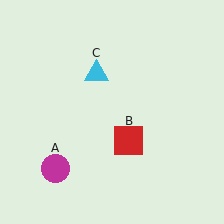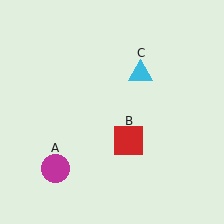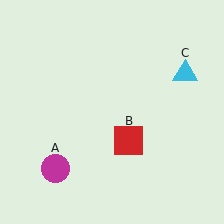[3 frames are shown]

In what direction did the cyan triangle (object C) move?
The cyan triangle (object C) moved right.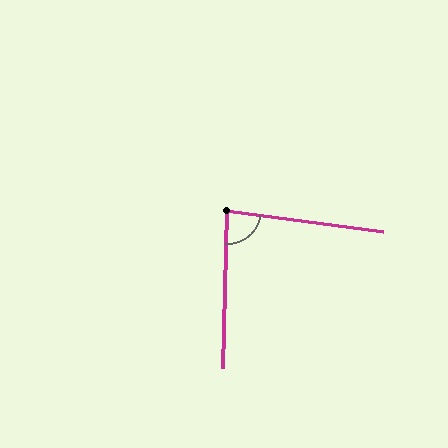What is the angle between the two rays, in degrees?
Approximately 84 degrees.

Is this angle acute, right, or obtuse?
It is acute.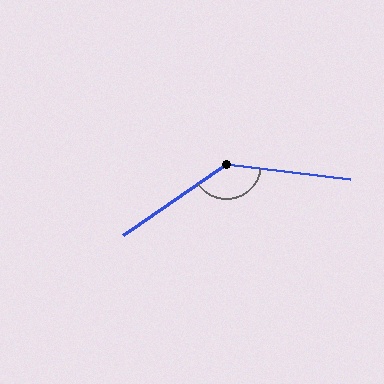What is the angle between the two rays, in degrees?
Approximately 138 degrees.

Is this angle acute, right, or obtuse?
It is obtuse.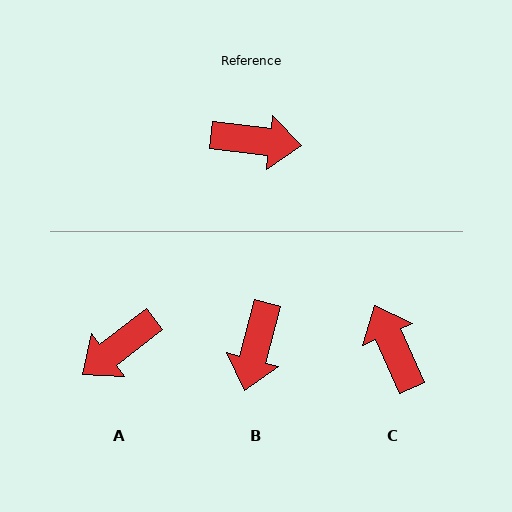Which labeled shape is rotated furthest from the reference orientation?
A, about 136 degrees away.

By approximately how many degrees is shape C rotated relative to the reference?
Approximately 121 degrees counter-clockwise.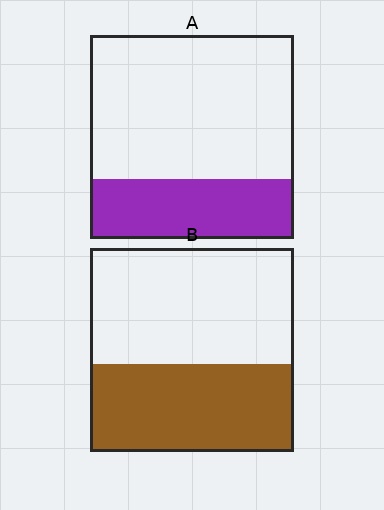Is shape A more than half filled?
No.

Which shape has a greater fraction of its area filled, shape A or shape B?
Shape B.